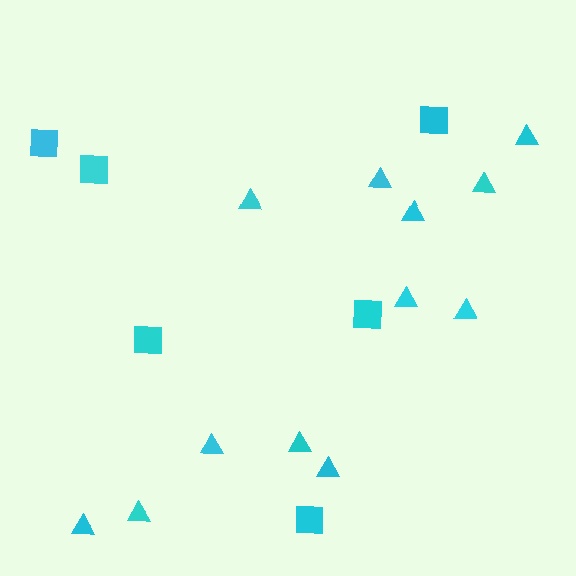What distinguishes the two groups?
There are 2 groups: one group of squares (6) and one group of triangles (12).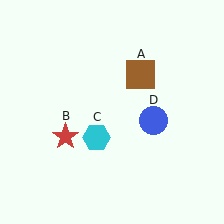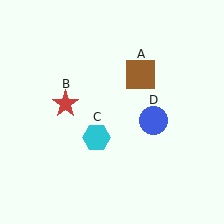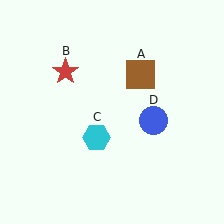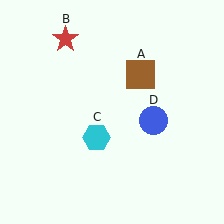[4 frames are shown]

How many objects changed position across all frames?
1 object changed position: red star (object B).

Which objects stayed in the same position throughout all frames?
Brown square (object A) and cyan hexagon (object C) and blue circle (object D) remained stationary.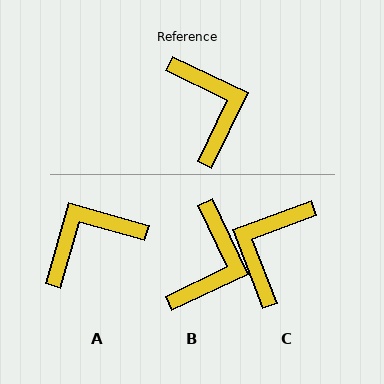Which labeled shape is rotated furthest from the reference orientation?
C, about 136 degrees away.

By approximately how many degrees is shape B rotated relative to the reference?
Approximately 39 degrees clockwise.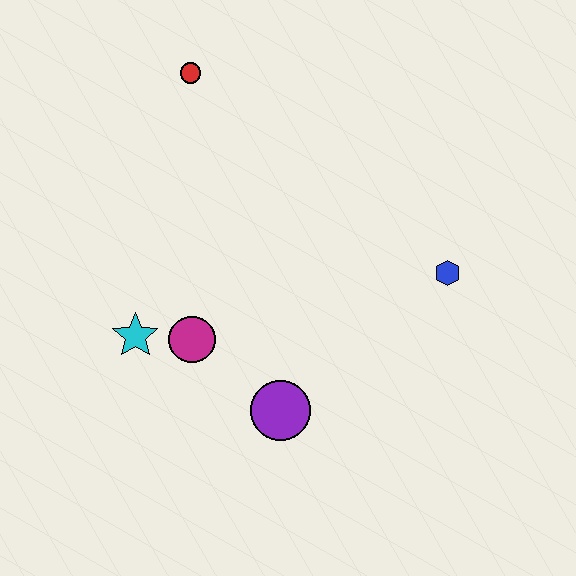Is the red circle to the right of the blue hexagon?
No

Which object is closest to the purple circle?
The magenta circle is closest to the purple circle.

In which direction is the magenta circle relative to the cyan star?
The magenta circle is to the right of the cyan star.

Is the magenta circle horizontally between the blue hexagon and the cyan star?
Yes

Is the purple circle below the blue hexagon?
Yes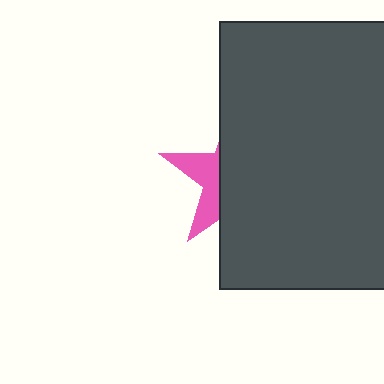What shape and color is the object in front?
The object in front is a dark gray rectangle.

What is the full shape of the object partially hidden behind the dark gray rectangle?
The partially hidden object is a pink star.